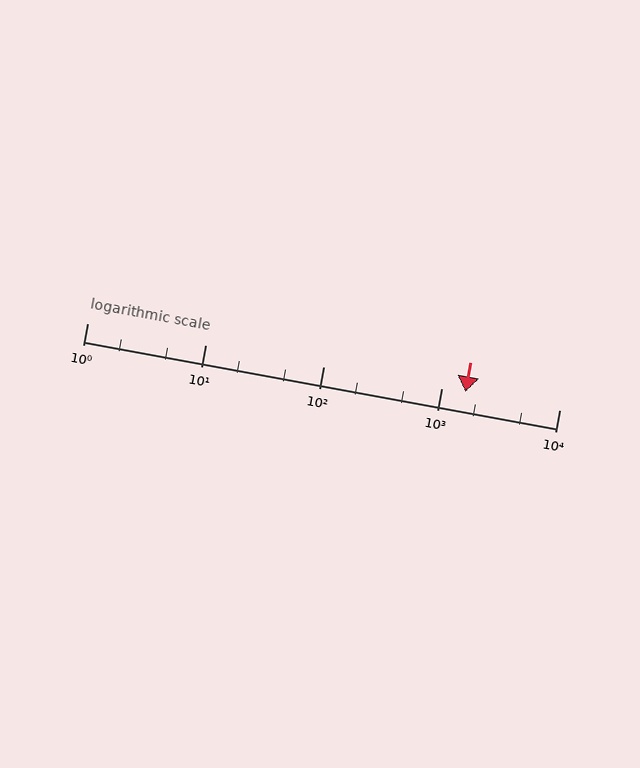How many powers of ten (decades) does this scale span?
The scale spans 4 decades, from 1 to 10000.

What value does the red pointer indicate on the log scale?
The pointer indicates approximately 1600.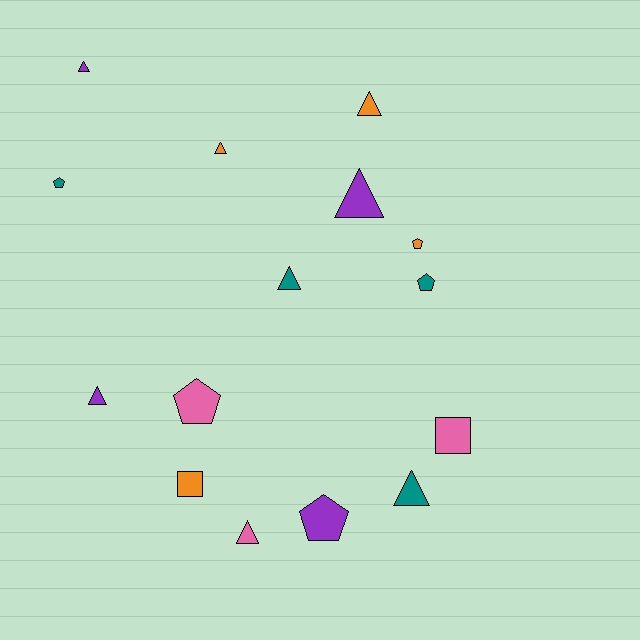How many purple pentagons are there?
There is 1 purple pentagon.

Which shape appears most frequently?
Triangle, with 8 objects.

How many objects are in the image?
There are 15 objects.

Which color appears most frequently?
Purple, with 4 objects.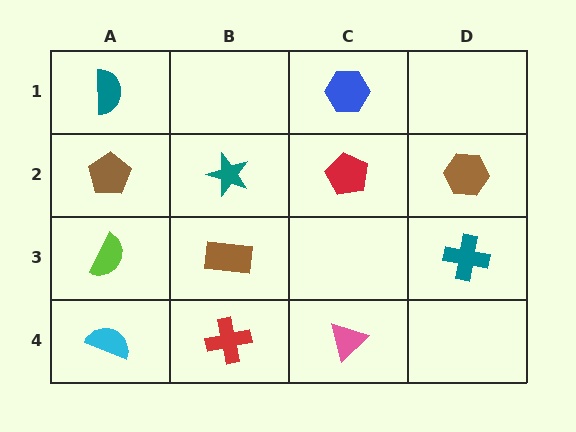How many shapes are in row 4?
3 shapes.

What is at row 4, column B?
A red cross.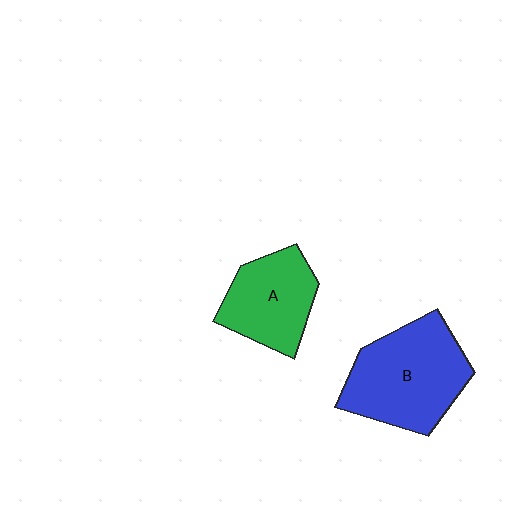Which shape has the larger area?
Shape B (blue).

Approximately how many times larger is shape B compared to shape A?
Approximately 1.4 times.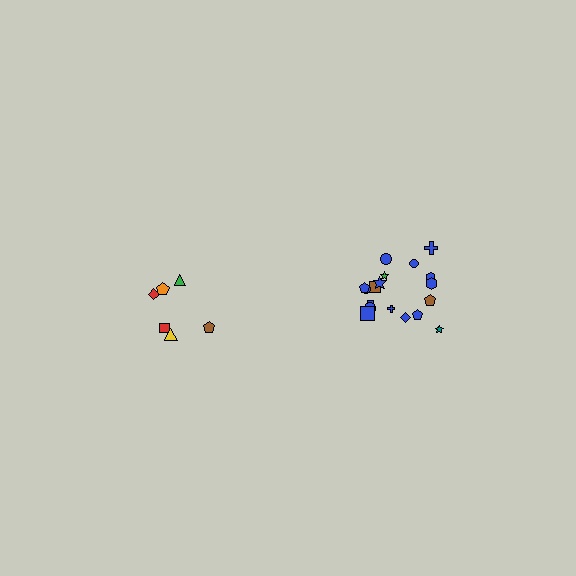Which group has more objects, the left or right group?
The right group.